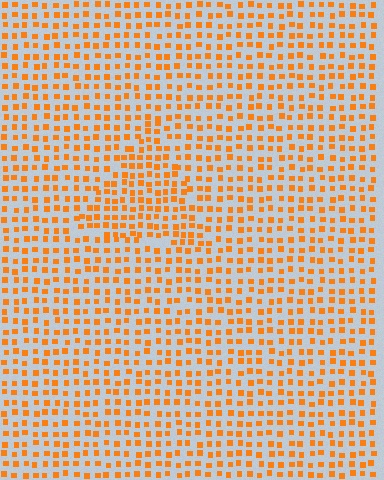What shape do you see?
I see a triangle.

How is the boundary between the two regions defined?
The boundary is defined by a change in element density (approximately 1.4x ratio). All elements are the same color, size, and shape.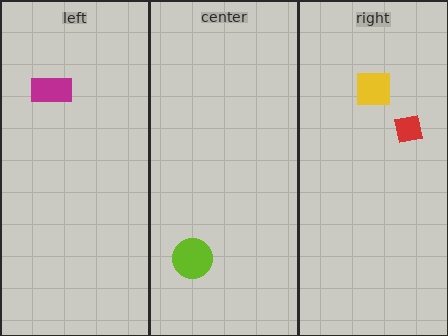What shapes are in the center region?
The lime circle.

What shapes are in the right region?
The red square, the yellow square.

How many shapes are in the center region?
1.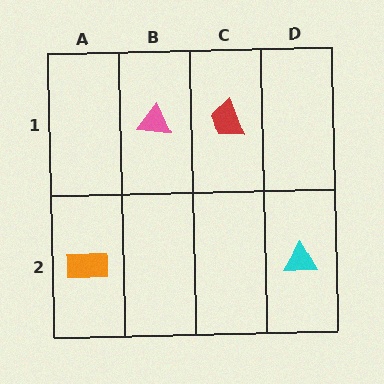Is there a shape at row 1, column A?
No, that cell is empty.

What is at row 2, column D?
A cyan triangle.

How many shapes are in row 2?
2 shapes.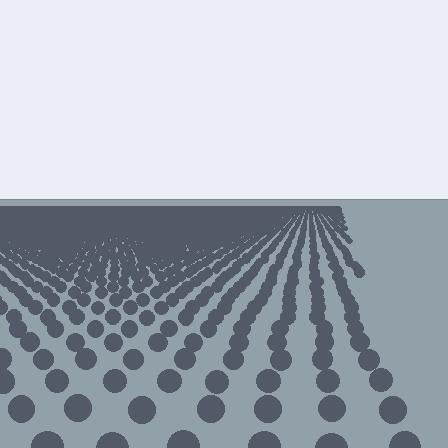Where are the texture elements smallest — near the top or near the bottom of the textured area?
Near the top.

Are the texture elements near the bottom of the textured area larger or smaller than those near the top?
Larger. Near the bottom, elements are closer to the viewer and appear at a bigger on-screen size.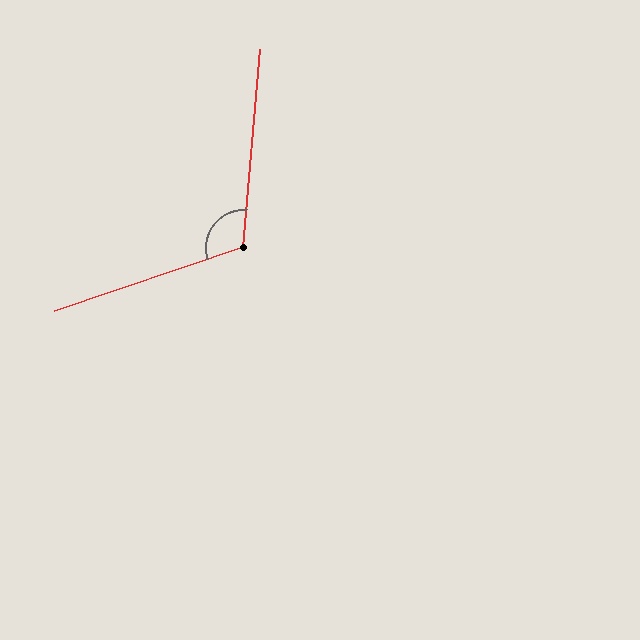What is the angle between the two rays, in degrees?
Approximately 113 degrees.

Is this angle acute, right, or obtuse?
It is obtuse.